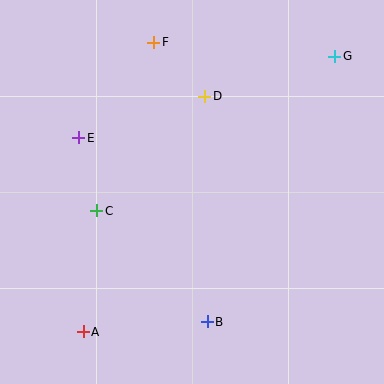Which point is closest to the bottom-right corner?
Point B is closest to the bottom-right corner.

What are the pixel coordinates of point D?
Point D is at (205, 96).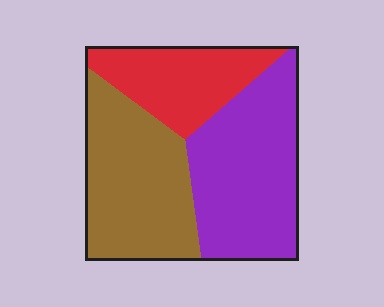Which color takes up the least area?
Red, at roughly 25%.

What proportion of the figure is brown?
Brown takes up about three eighths (3/8) of the figure.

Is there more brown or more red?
Brown.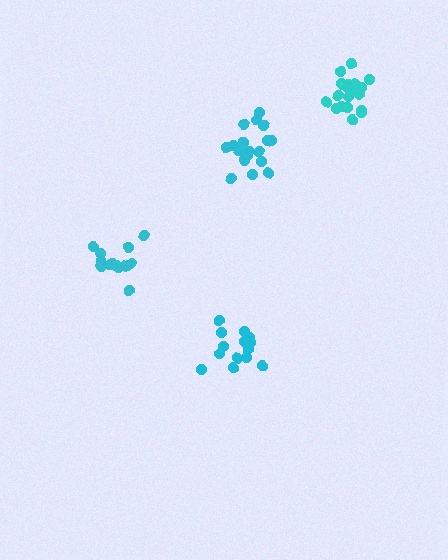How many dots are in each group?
Group 1: 15 dots, Group 2: 20 dots, Group 3: 15 dots, Group 4: 19 dots (69 total).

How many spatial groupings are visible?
There are 4 spatial groupings.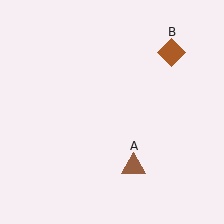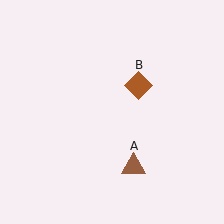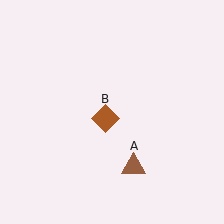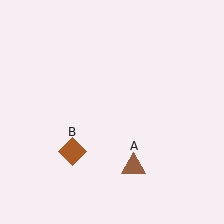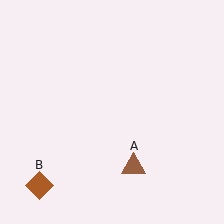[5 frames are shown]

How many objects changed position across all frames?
1 object changed position: brown diamond (object B).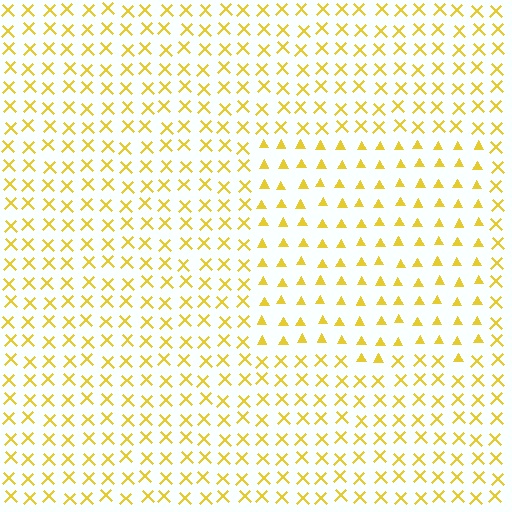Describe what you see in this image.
The image is filled with small yellow elements arranged in a uniform grid. A rectangle-shaped region contains triangles, while the surrounding area contains X marks. The boundary is defined purely by the change in element shape.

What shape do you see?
I see a rectangle.